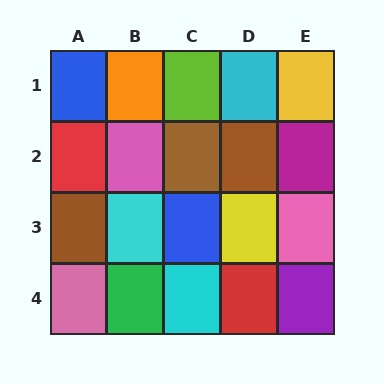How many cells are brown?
3 cells are brown.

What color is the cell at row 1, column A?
Blue.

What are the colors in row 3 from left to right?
Brown, cyan, blue, yellow, pink.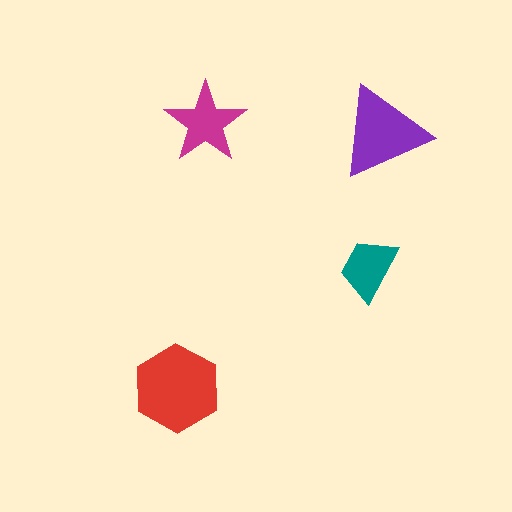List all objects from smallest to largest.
The teal trapezoid, the magenta star, the purple triangle, the red hexagon.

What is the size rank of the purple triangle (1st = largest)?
2nd.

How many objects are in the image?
There are 4 objects in the image.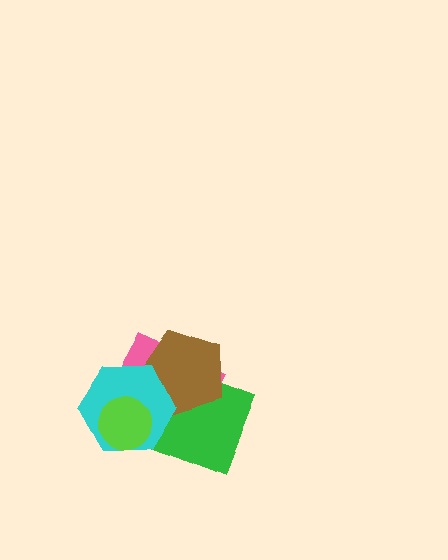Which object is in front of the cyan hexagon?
The lime circle is in front of the cyan hexagon.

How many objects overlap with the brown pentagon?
3 objects overlap with the brown pentagon.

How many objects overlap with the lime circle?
2 objects overlap with the lime circle.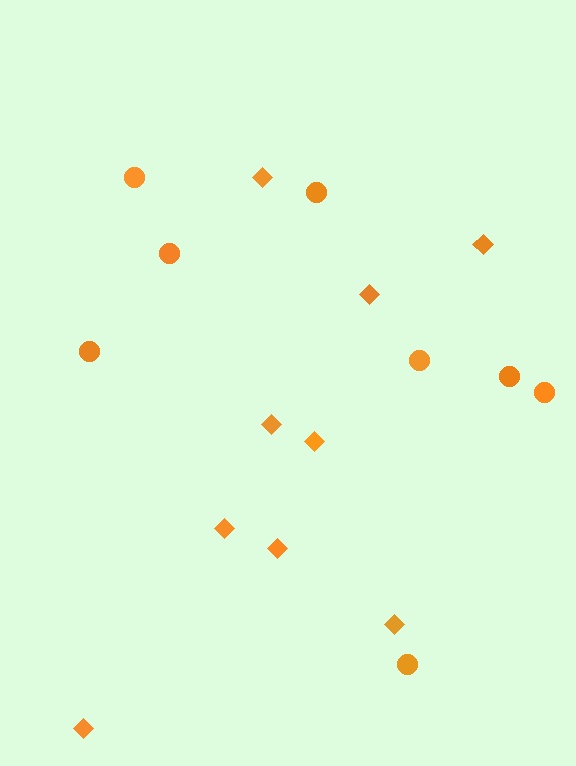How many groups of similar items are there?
There are 2 groups: one group of diamonds (9) and one group of circles (8).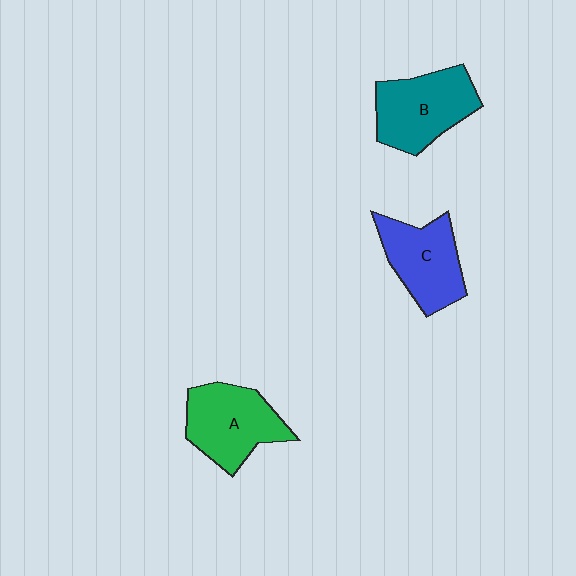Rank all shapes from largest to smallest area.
From largest to smallest: B (teal), A (green), C (blue).